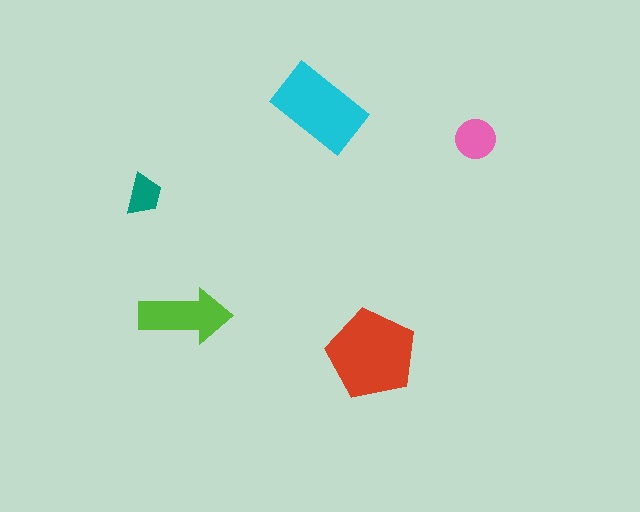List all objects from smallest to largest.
The teal trapezoid, the pink circle, the lime arrow, the cyan rectangle, the red pentagon.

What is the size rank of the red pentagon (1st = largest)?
1st.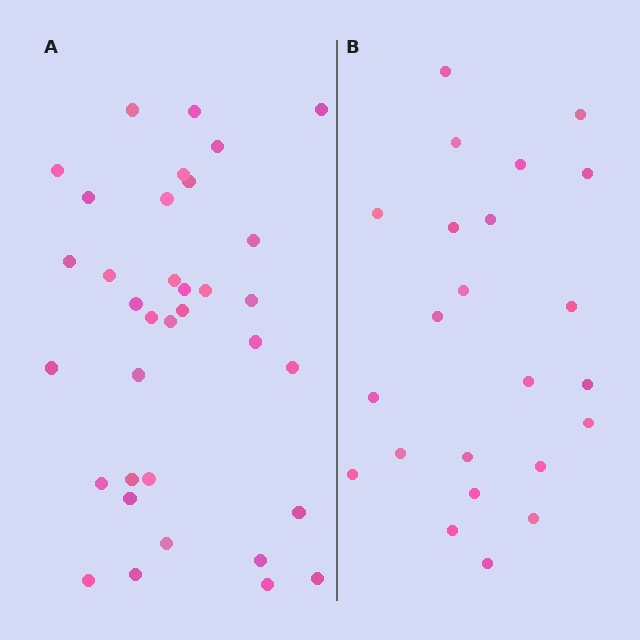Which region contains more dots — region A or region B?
Region A (the left region) has more dots.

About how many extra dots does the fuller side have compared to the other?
Region A has roughly 12 or so more dots than region B.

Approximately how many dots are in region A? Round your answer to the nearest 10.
About 40 dots. (The exact count is 35, which rounds to 40.)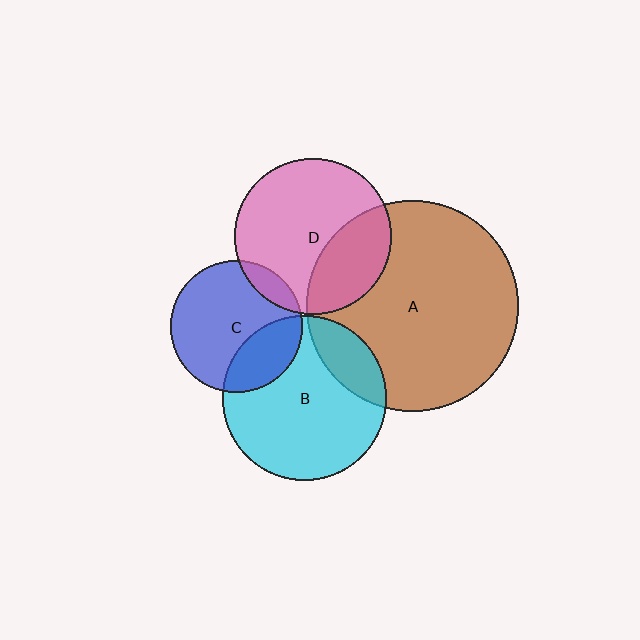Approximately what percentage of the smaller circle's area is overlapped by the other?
Approximately 10%.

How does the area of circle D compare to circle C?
Approximately 1.4 times.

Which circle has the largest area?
Circle A (brown).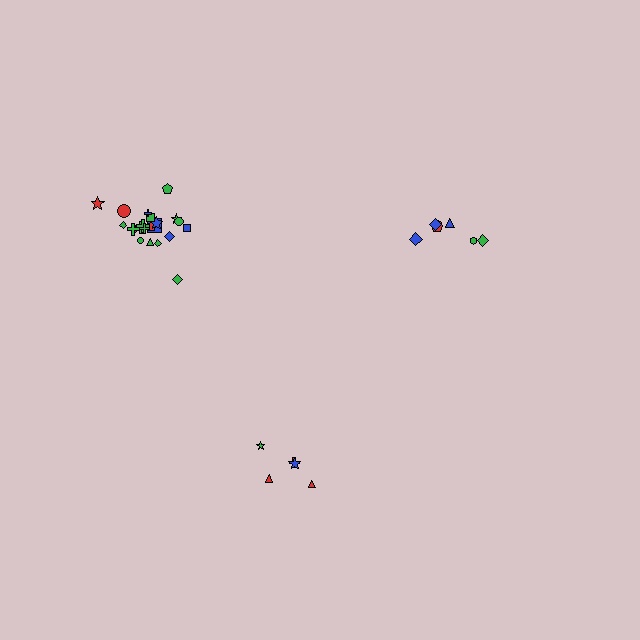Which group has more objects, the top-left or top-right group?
The top-left group.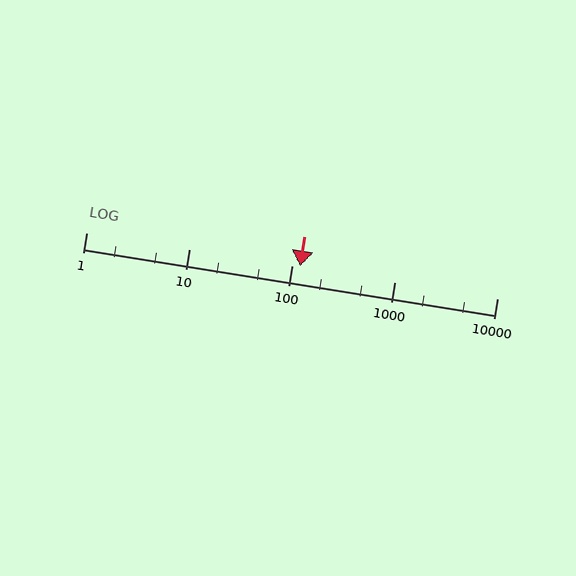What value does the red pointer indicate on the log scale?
The pointer indicates approximately 120.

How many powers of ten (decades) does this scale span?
The scale spans 4 decades, from 1 to 10000.